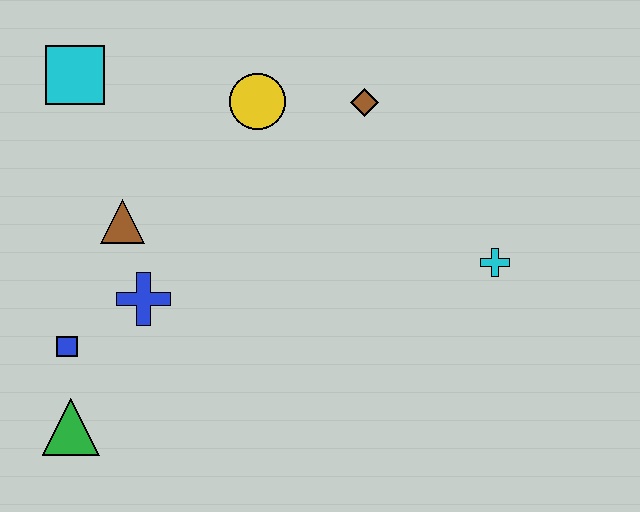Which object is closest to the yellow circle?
The brown diamond is closest to the yellow circle.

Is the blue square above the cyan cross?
No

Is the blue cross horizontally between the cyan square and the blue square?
No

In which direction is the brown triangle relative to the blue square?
The brown triangle is above the blue square.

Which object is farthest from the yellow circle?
The green triangle is farthest from the yellow circle.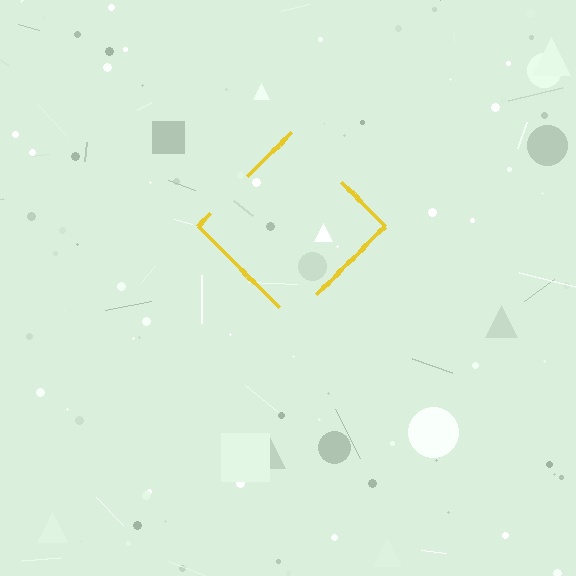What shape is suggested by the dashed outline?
The dashed outline suggests a diamond.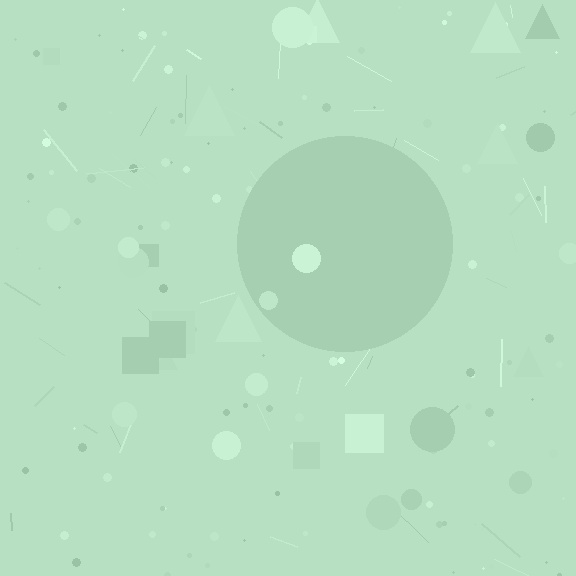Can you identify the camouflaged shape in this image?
The camouflaged shape is a circle.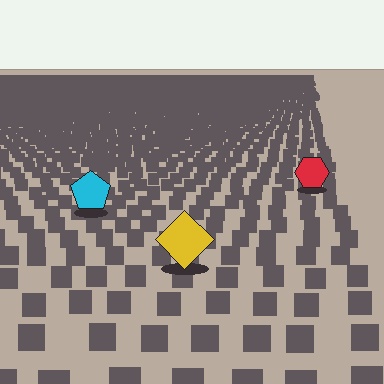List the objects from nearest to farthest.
From nearest to farthest: the yellow diamond, the cyan pentagon, the red hexagon.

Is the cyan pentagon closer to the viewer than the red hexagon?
Yes. The cyan pentagon is closer — you can tell from the texture gradient: the ground texture is coarser near it.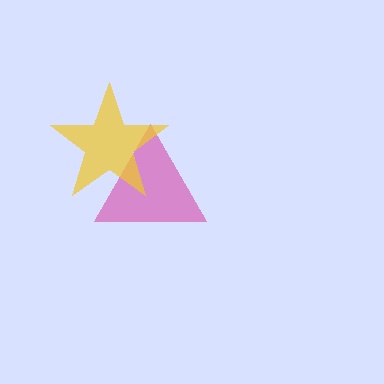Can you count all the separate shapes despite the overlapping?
Yes, there are 2 separate shapes.